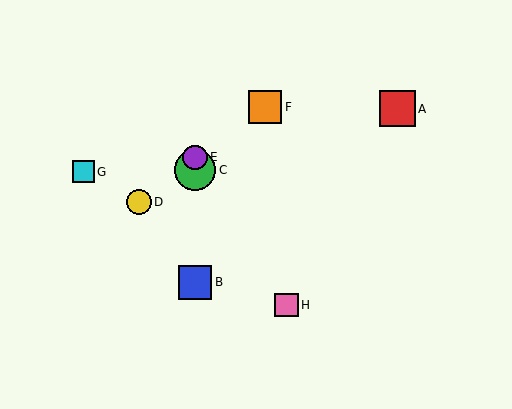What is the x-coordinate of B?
Object B is at x≈195.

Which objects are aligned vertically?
Objects B, C, E are aligned vertically.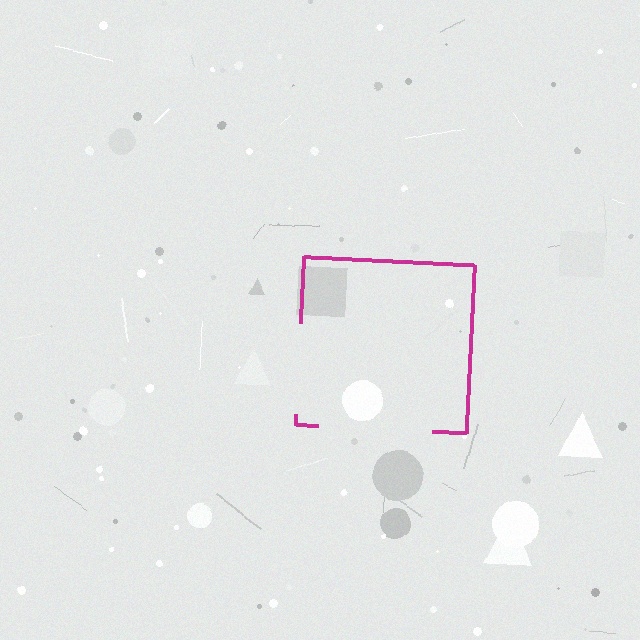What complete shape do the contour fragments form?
The contour fragments form a square.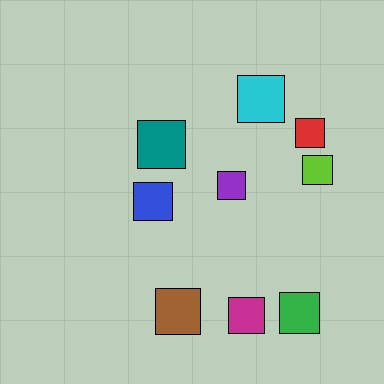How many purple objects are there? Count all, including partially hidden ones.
There is 1 purple object.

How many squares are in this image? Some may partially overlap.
There are 9 squares.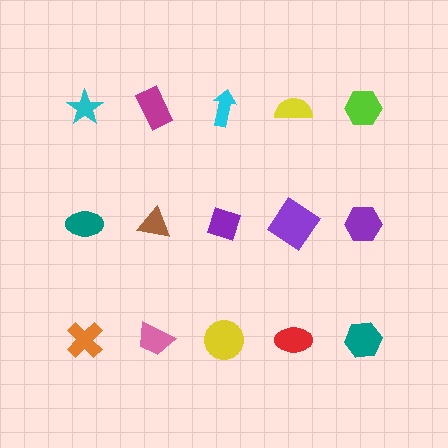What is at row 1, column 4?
A yellow semicircle.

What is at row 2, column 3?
A purple diamond.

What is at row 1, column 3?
A cyan arrow.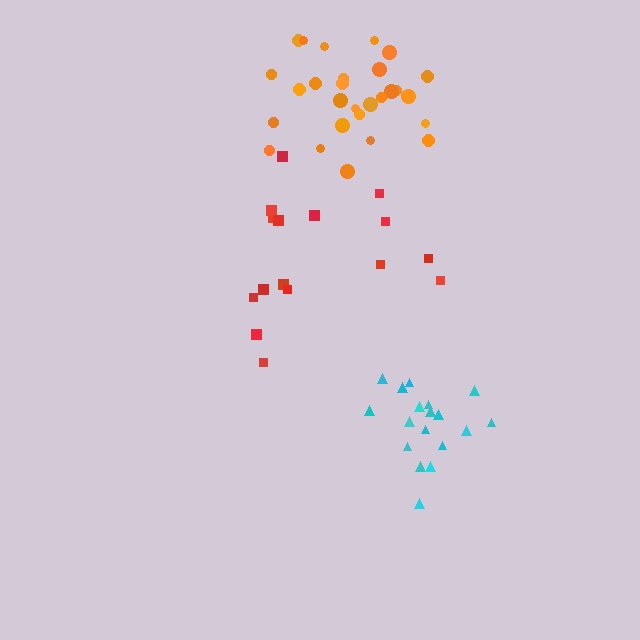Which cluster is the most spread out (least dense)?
Red.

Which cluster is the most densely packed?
Cyan.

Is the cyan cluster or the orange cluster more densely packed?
Cyan.